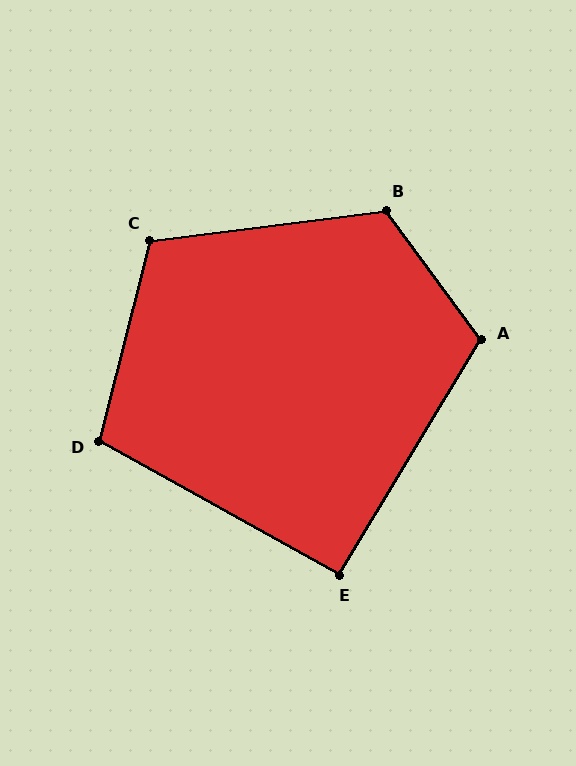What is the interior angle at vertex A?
Approximately 112 degrees (obtuse).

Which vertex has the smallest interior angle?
E, at approximately 92 degrees.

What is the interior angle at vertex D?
Approximately 105 degrees (obtuse).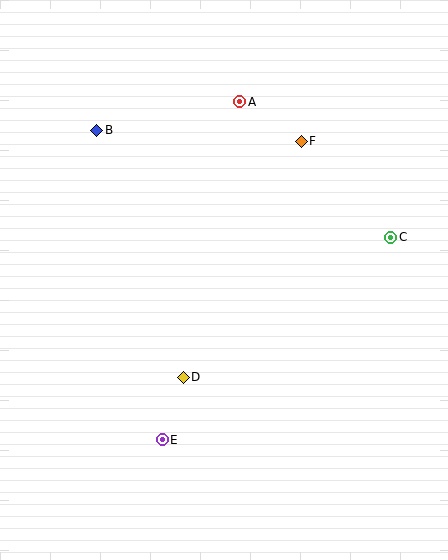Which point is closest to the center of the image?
Point D at (183, 377) is closest to the center.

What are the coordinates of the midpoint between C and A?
The midpoint between C and A is at (315, 170).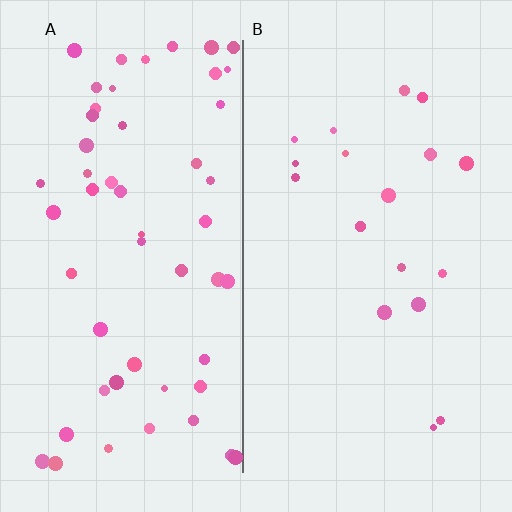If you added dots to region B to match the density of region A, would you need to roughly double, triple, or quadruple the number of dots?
Approximately triple.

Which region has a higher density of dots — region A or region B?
A (the left).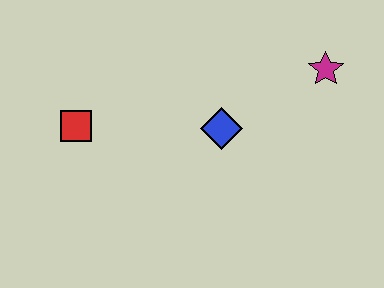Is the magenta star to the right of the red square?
Yes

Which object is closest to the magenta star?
The blue diamond is closest to the magenta star.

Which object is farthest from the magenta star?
The red square is farthest from the magenta star.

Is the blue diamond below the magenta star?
Yes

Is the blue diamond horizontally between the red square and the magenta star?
Yes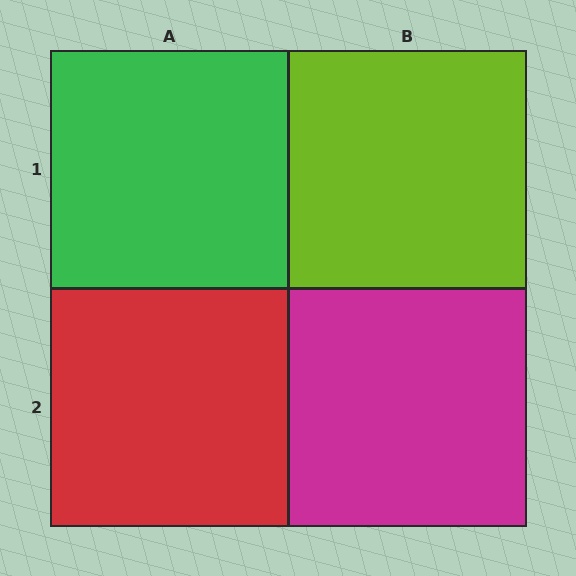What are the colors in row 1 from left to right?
Green, lime.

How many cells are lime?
1 cell is lime.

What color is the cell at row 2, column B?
Magenta.